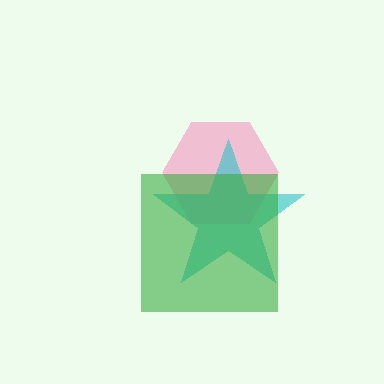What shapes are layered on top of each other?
The layered shapes are: a pink hexagon, a cyan star, a green square.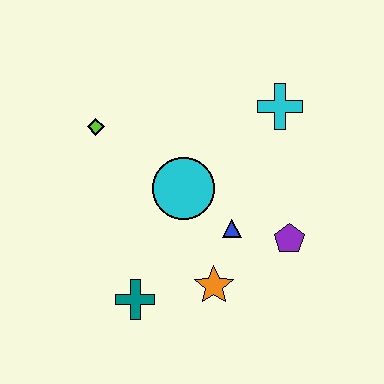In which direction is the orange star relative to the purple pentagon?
The orange star is to the left of the purple pentagon.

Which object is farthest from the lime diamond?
The purple pentagon is farthest from the lime diamond.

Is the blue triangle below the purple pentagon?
No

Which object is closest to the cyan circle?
The blue triangle is closest to the cyan circle.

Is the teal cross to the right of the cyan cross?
No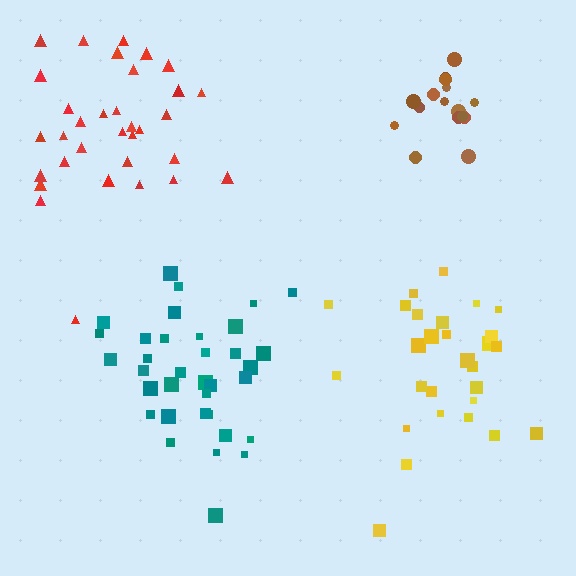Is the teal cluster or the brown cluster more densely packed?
Brown.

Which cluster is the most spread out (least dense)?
Red.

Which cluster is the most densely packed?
Brown.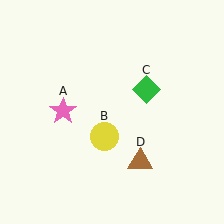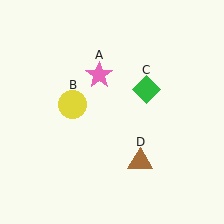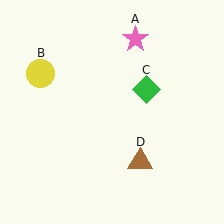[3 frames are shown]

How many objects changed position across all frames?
2 objects changed position: pink star (object A), yellow circle (object B).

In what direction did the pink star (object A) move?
The pink star (object A) moved up and to the right.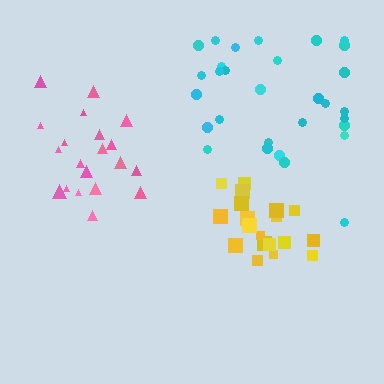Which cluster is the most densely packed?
Pink.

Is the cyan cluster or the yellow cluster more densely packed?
Yellow.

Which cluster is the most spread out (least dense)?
Cyan.